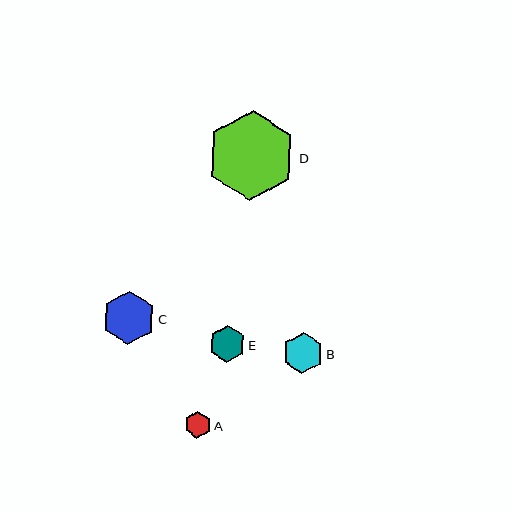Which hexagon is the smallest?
Hexagon A is the smallest with a size of approximately 27 pixels.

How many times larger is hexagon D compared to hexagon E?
Hexagon D is approximately 2.5 times the size of hexagon E.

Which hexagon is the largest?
Hexagon D is the largest with a size of approximately 90 pixels.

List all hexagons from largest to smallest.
From largest to smallest: D, C, B, E, A.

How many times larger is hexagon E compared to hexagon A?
Hexagon E is approximately 1.4 times the size of hexagon A.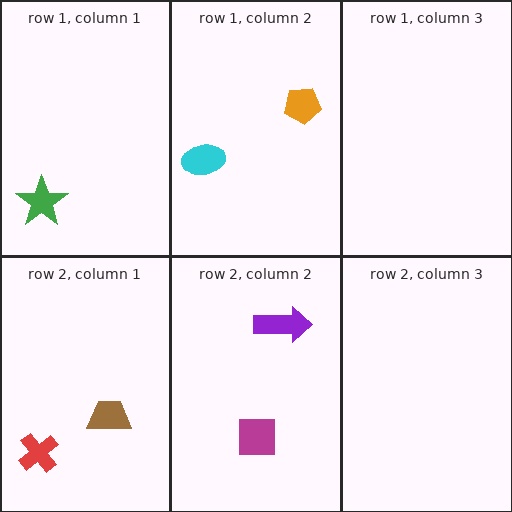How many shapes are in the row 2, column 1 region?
2.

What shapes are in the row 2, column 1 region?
The brown trapezoid, the red cross.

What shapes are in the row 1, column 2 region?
The orange pentagon, the cyan ellipse.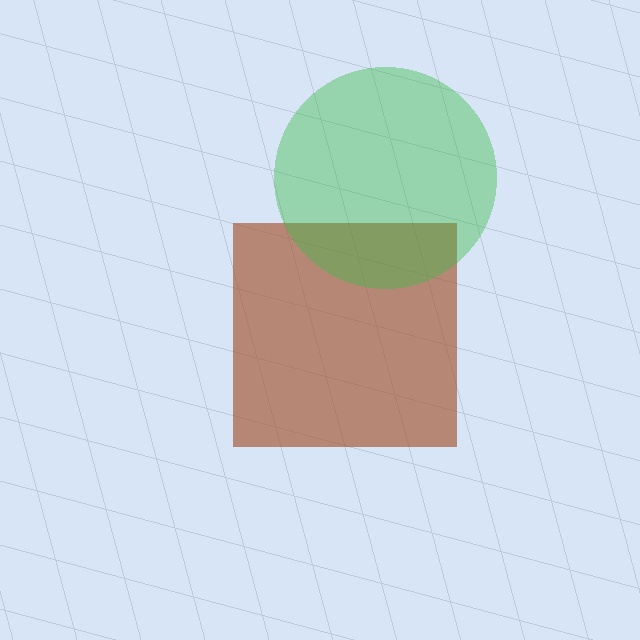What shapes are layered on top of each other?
The layered shapes are: a brown square, a green circle.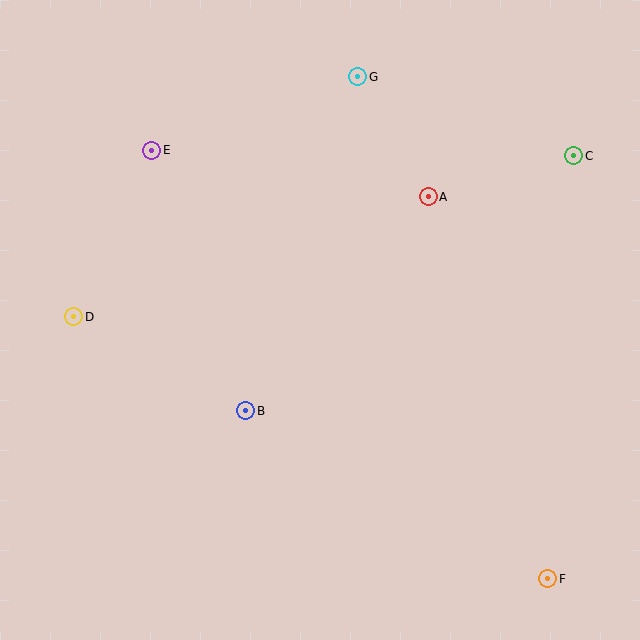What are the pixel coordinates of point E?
Point E is at (152, 150).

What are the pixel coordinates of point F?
Point F is at (548, 579).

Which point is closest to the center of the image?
Point B at (246, 411) is closest to the center.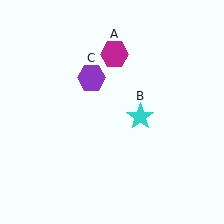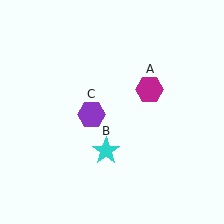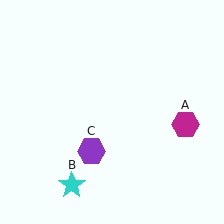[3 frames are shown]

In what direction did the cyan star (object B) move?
The cyan star (object B) moved down and to the left.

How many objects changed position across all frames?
3 objects changed position: magenta hexagon (object A), cyan star (object B), purple hexagon (object C).